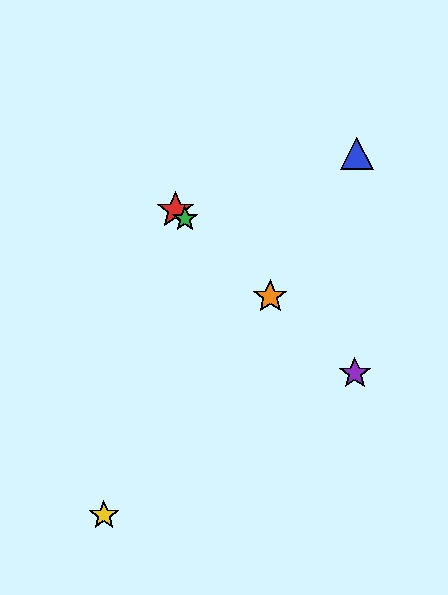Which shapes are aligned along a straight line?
The red star, the green star, the purple star, the orange star are aligned along a straight line.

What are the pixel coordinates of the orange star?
The orange star is at (270, 296).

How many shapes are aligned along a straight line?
4 shapes (the red star, the green star, the purple star, the orange star) are aligned along a straight line.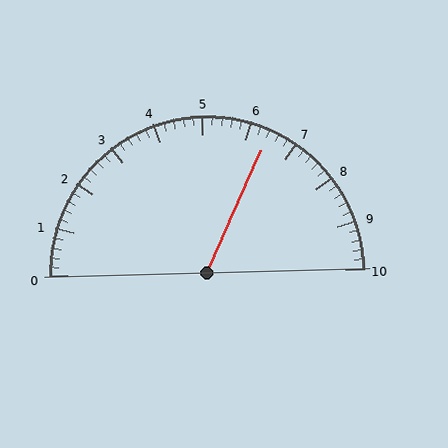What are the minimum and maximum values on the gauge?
The gauge ranges from 0 to 10.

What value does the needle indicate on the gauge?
The needle indicates approximately 6.4.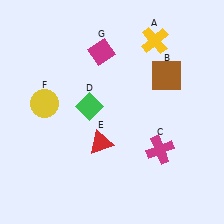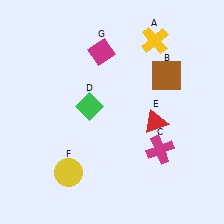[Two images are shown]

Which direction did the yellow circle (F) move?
The yellow circle (F) moved down.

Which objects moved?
The objects that moved are: the red triangle (E), the yellow circle (F).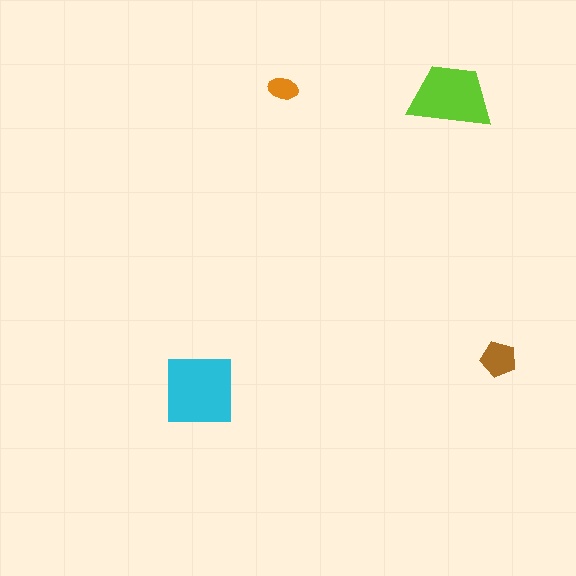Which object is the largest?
The cyan square.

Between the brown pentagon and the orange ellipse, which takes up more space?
The brown pentagon.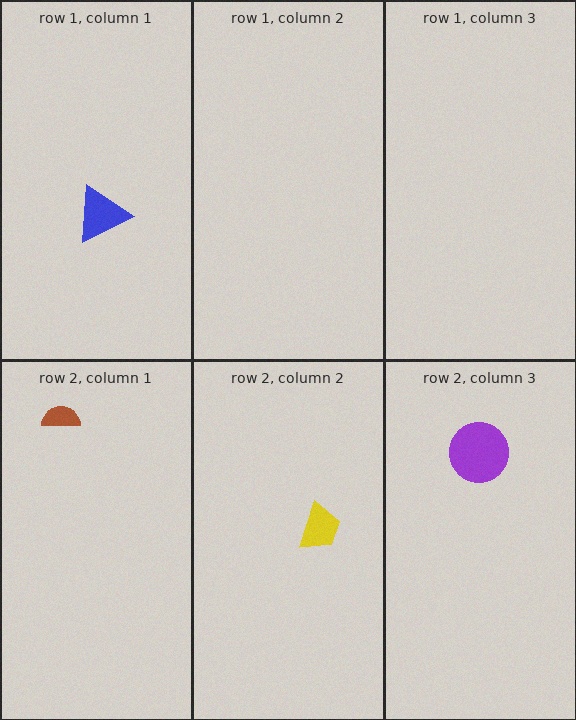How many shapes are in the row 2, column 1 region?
1.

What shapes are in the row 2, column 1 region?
The brown semicircle.